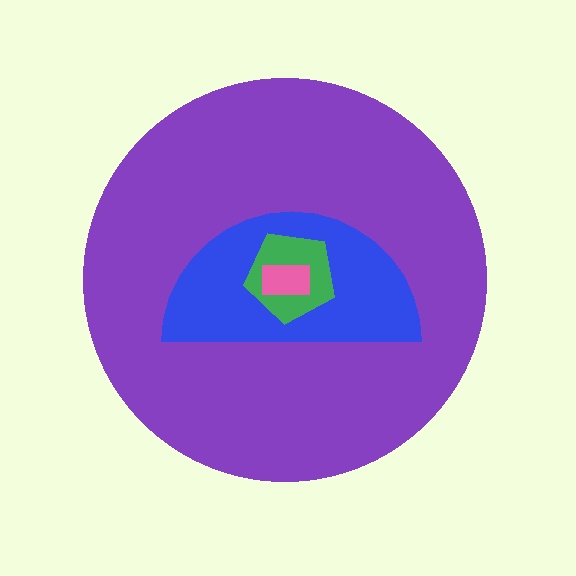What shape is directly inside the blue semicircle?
The green pentagon.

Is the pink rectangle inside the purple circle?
Yes.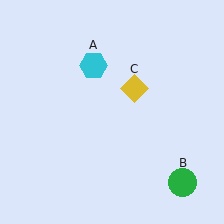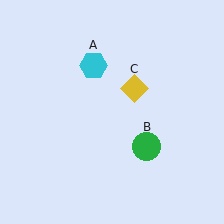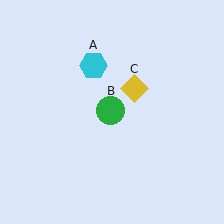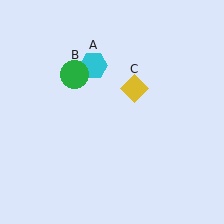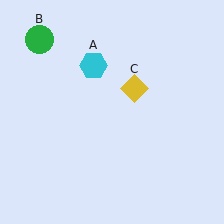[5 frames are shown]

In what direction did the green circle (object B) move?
The green circle (object B) moved up and to the left.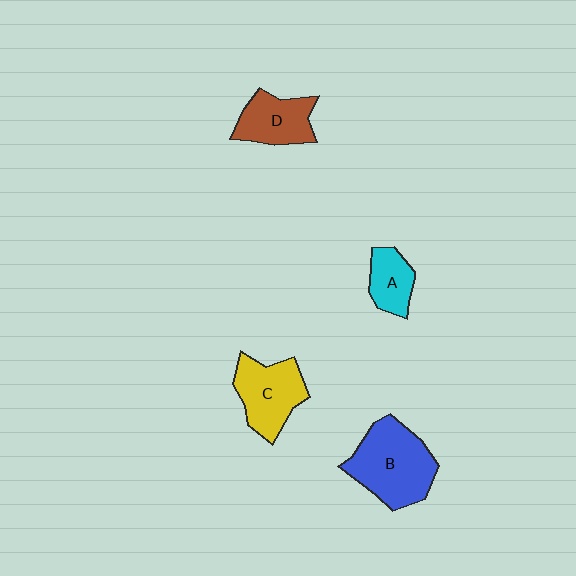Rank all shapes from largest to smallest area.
From largest to smallest: B (blue), C (yellow), D (brown), A (cyan).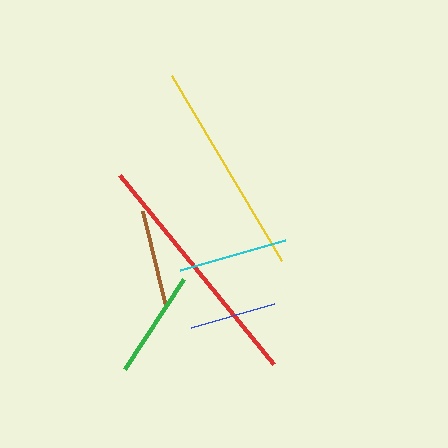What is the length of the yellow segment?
The yellow segment is approximately 215 pixels long.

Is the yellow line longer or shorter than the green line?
The yellow line is longer than the green line.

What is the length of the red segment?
The red segment is approximately 243 pixels long.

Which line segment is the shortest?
The blue line is the shortest at approximately 86 pixels.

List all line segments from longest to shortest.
From longest to shortest: red, yellow, cyan, green, brown, blue.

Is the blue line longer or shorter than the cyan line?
The cyan line is longer than the blue line.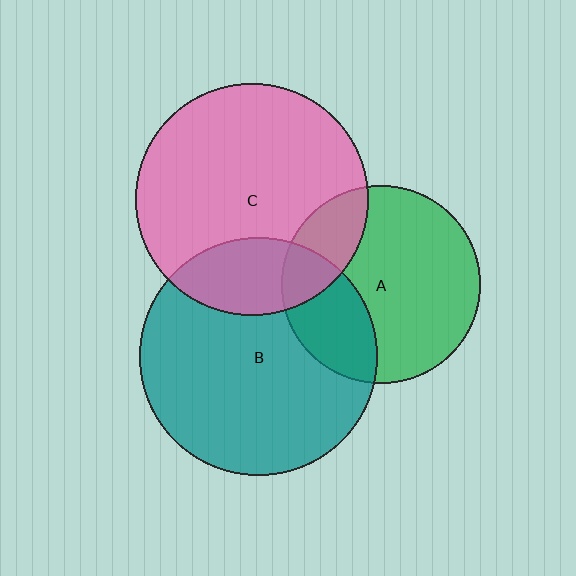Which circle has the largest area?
Circle B (teal).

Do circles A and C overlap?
Yes.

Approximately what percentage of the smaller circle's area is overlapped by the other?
Approximately 20%.